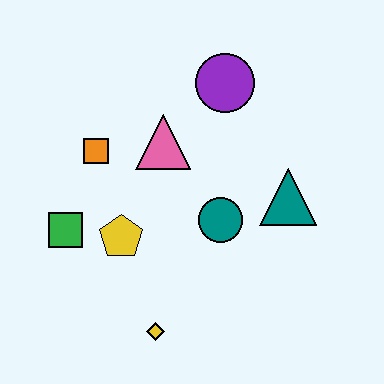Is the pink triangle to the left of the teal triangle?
Yes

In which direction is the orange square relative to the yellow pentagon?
The orange square is above the yellow pentagon.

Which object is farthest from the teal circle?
The green square is farthest from the teal circle.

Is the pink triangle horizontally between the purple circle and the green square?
Yes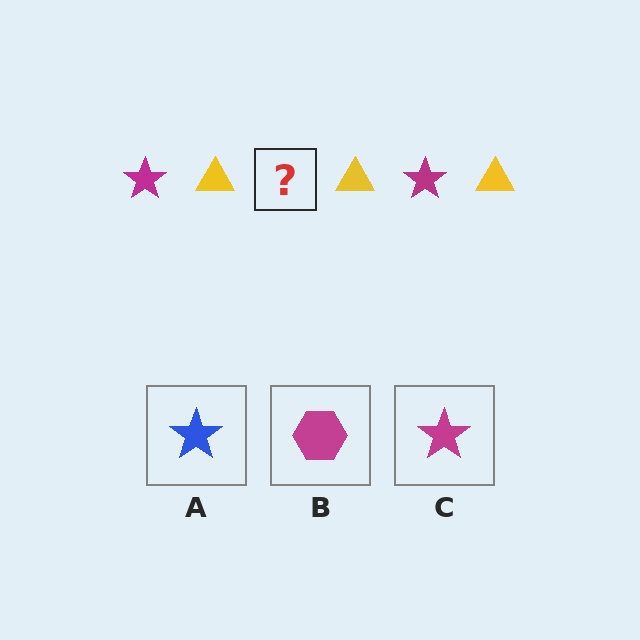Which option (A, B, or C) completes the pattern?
C.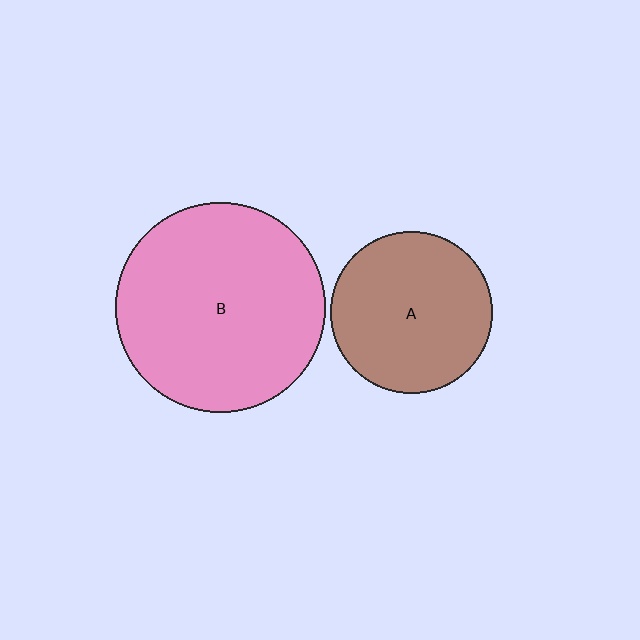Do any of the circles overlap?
No, none of the circles overlap.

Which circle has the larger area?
Circle B (pink).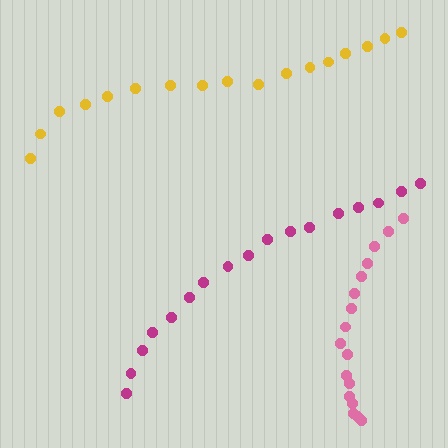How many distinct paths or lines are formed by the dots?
There are 3 distinct paths.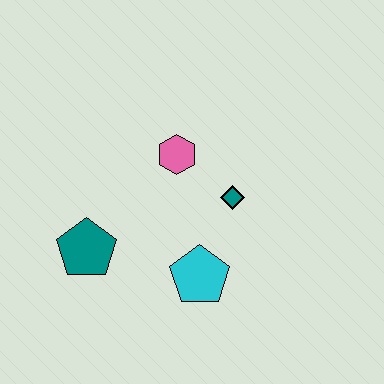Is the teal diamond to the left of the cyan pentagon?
No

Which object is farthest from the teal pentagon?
The teal diamond is farthest from the teal pentagon.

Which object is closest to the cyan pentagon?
The teal diamond is closest to the cyan pentagon.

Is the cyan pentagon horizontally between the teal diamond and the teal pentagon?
Yes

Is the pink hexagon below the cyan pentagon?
No